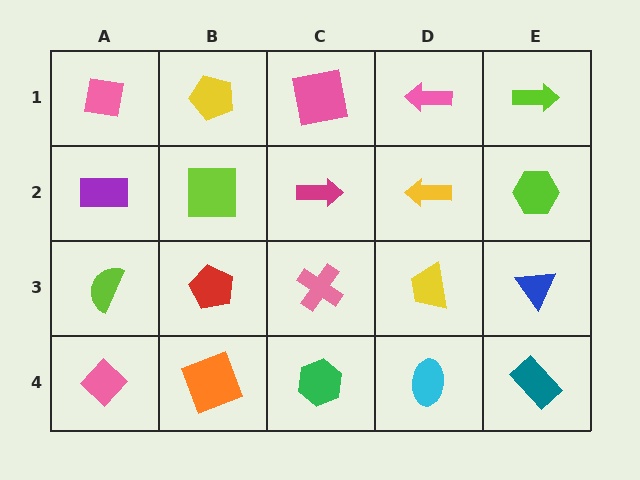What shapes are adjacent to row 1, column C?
A magenta arrow (row 2, column C), a yellow pentagon (row 1, column B), a pink arrow (row 1, column D).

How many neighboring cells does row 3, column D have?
4.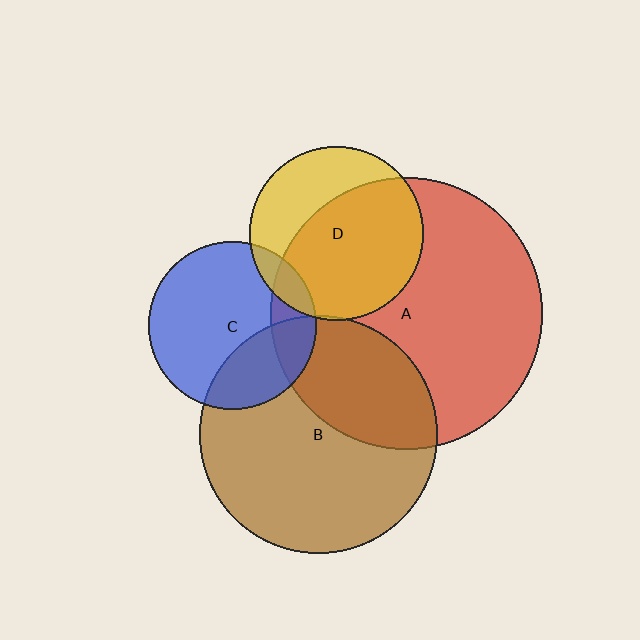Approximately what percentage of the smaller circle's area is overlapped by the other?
Approximately 65%.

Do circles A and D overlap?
Yes.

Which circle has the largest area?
Circle A (red).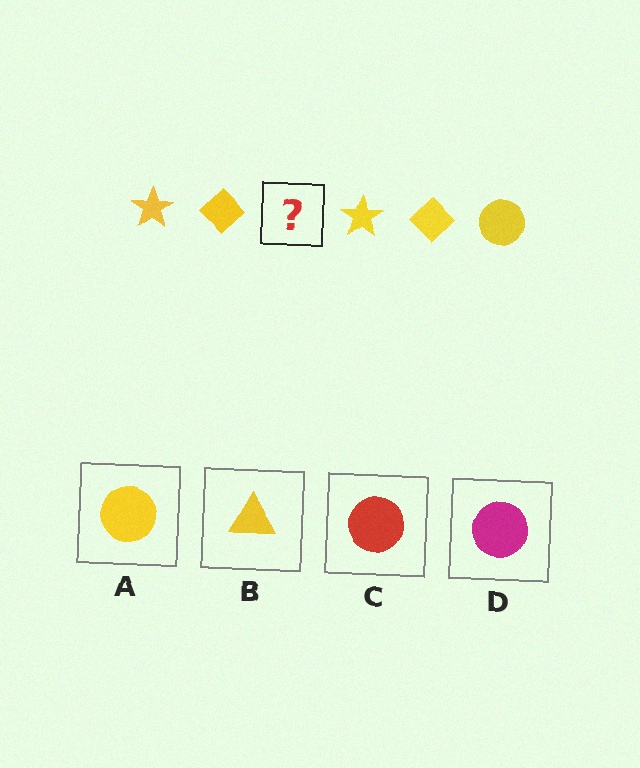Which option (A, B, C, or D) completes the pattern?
A.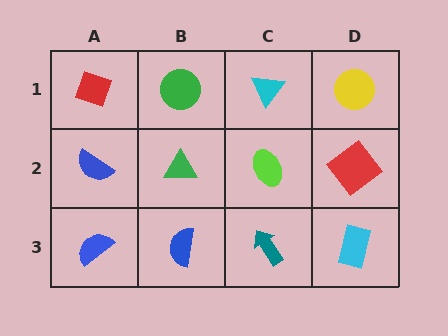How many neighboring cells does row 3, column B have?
3.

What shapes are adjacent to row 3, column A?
A blue semicircle (row 2, column A), a blue semicircle (row 3, column B).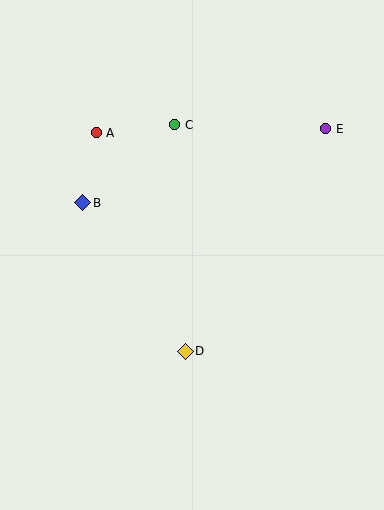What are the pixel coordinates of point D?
Point D is at (185, 351).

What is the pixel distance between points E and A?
The distance between E and A is 229 pixels.